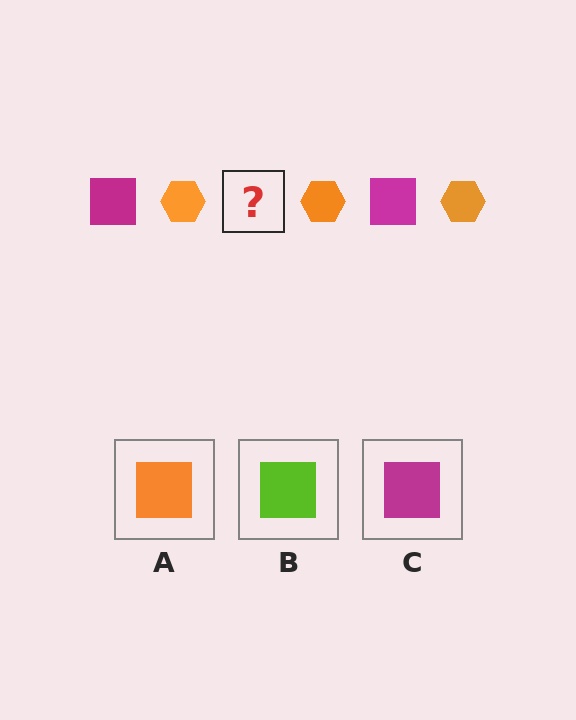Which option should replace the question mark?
Option C.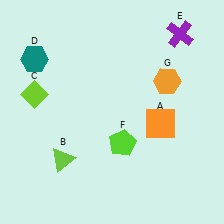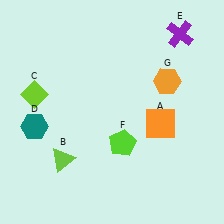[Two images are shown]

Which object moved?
The teal hexagon (D) moved down.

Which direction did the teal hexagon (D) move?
The teal hexagon (D) moved down.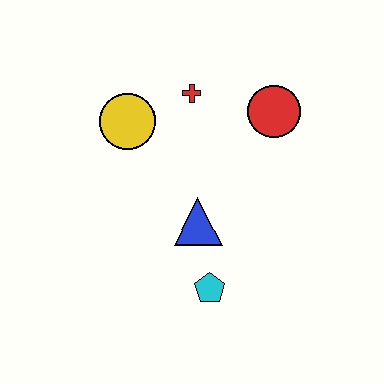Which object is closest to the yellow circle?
The red cross is closest to the yellow circle.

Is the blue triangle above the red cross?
No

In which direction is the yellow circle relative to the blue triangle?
The yellow circle is above the blue triangle.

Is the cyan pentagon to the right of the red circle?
No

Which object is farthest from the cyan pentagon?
The red cross is farthest from the cyan pentagon.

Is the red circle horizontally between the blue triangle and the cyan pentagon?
No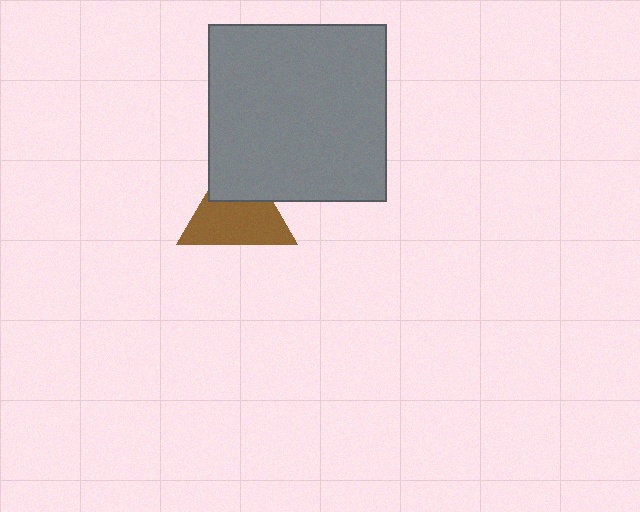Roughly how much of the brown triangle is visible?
Most of it is visible (roughly 66%).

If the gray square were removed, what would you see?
You would see the complete brown triangle.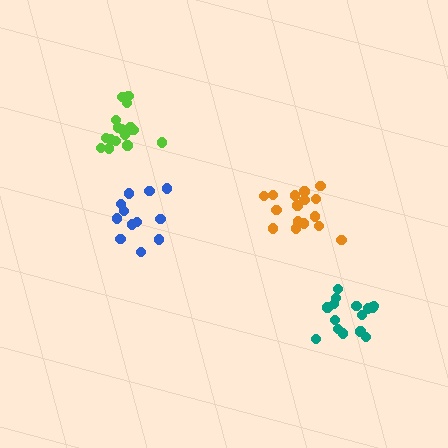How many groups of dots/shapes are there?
There are 4 groups.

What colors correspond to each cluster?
The clusters are colored: blue, orange, teal, lime.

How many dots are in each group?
Group 1: 12 dots, Group 2: 16 dots, Group 3: 15 dots, Group 4: 18 dots (61 total).